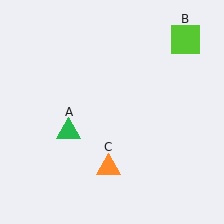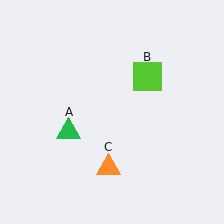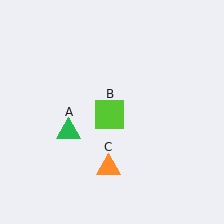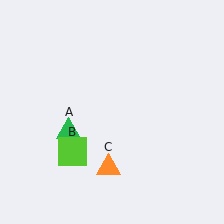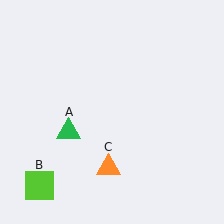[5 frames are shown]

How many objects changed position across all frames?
1 object changed position: lime square (object B).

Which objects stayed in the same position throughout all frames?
Green triangle (object A) and orange triangle (object C) remained stationary.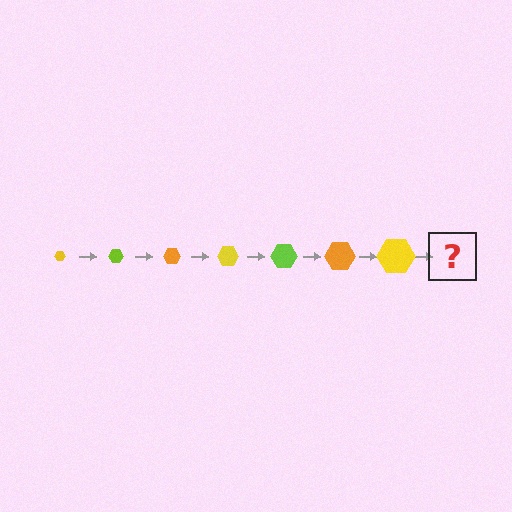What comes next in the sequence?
The next element should be a lime hexagon, larger than the previous one.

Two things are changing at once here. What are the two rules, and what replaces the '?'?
The two rules are that the hexagon grows larger each step and the color cycles through yellow, lime, and orange. The '?' should be a lime hexagon, larger than the previous one.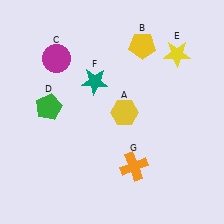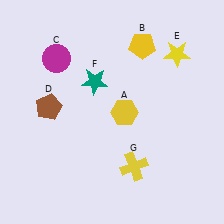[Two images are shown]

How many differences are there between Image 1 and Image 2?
There are 2 differences between the two images.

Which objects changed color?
D changed from green to brown. G changed from orange to yellow.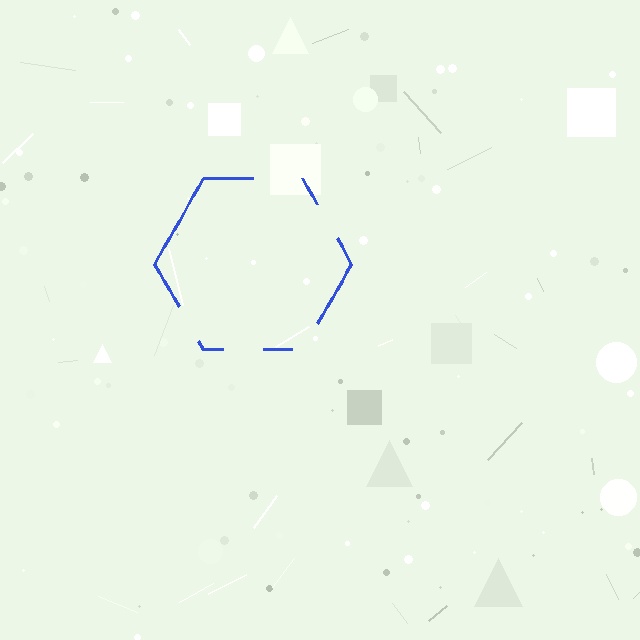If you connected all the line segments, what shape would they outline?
They would outline a hexagon.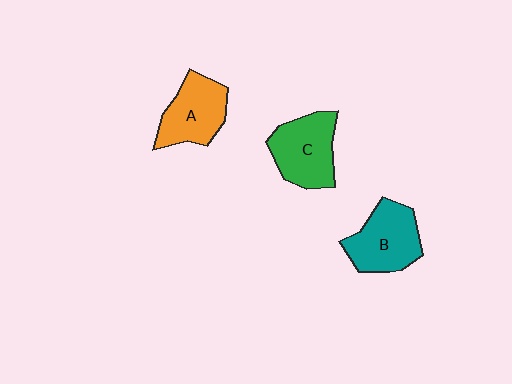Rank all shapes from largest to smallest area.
From largest to smallest: C (green), B (teal), A (orange).